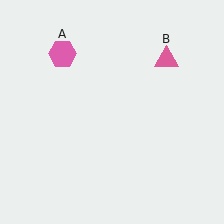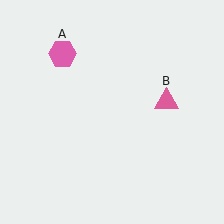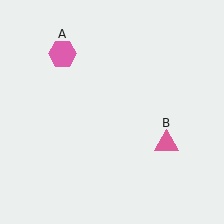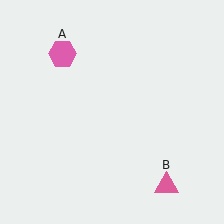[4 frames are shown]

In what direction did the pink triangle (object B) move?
The pink triangle (object B) moved down.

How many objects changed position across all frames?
1 object changed position: pink triangle (object B).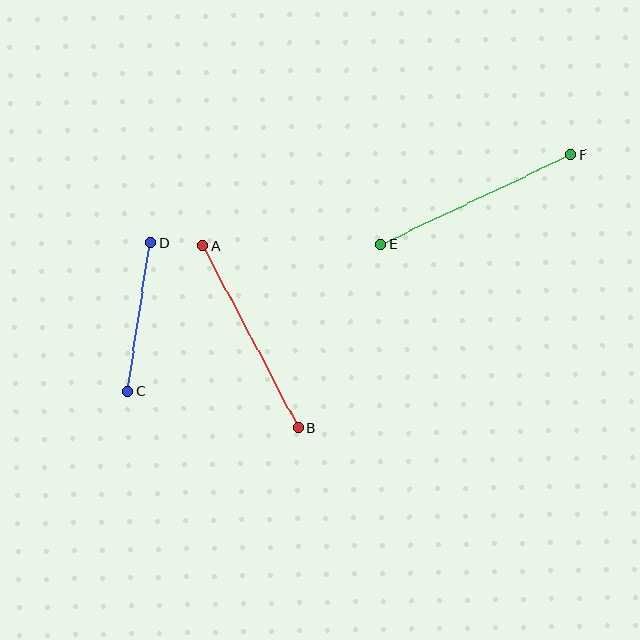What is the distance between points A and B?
The distance is approximately 206 pixels.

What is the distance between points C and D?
The distance is approximately 151 pixels.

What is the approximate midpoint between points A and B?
The midpoint is at approximately (250, 337) pixels.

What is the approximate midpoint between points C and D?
The midpoint is at approximately (139, 317) pixels.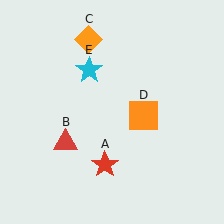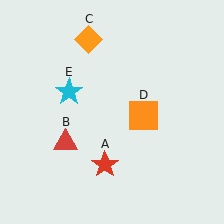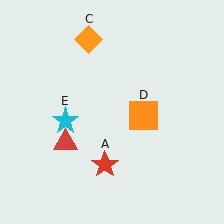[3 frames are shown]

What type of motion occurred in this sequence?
The cyan star (object E) rotated counterclockwise around the center of the scene.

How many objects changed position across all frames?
1 object changed position: cyan star (object E).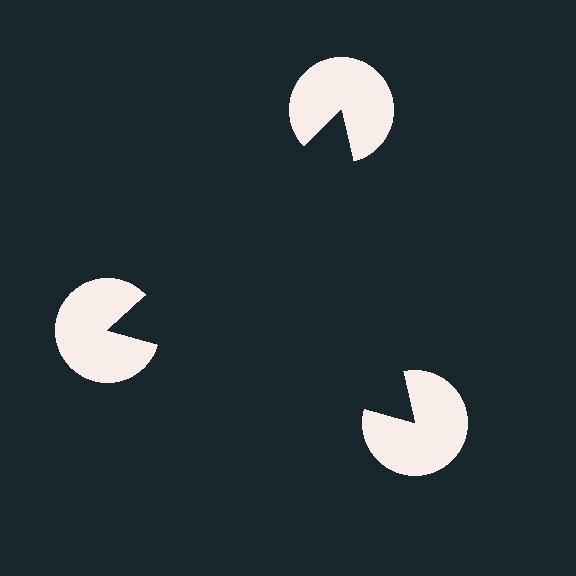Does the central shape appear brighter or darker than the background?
It typically appears slightly darker than the background, even though no actual brightness change is drawn.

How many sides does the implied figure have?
3 sides.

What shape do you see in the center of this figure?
An illusory triangle — its edges are inferred from the aligned wedge cuts in the pac-man discs, not physically drawn.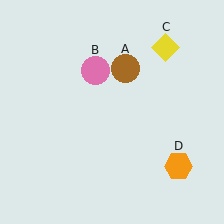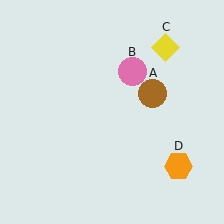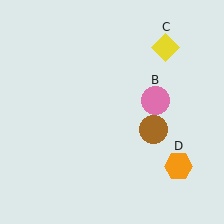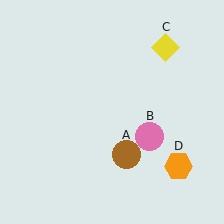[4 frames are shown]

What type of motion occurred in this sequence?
The brown circle (object A), pink circle (object B) rotated clockwise around the center of the scene.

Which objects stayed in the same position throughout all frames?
Yellow diamond (object C) and orange hexagon (object D) remained stationary.